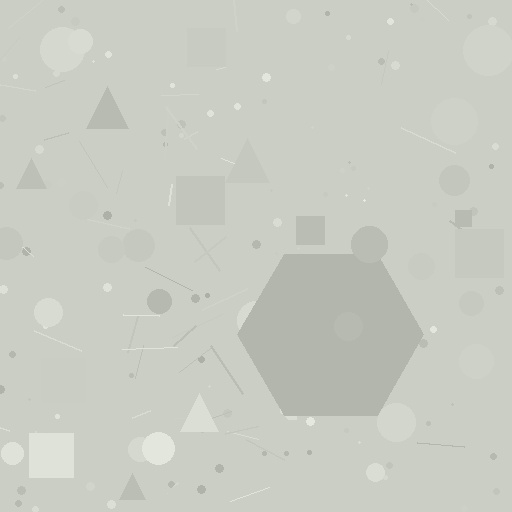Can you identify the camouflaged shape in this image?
The camouflaged shape is a hexagon.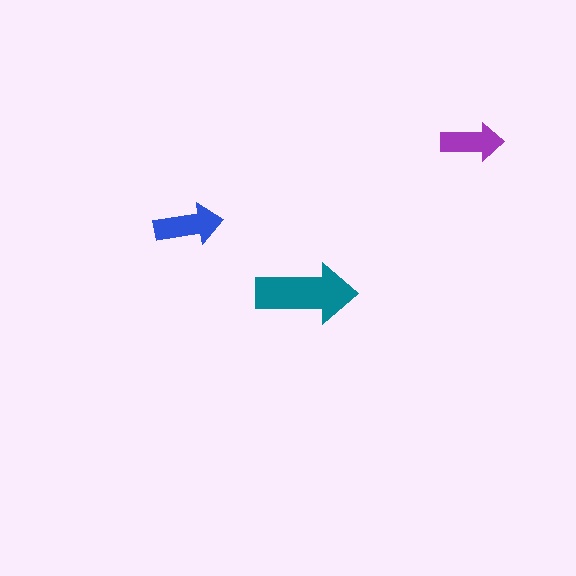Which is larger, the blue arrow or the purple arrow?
The blue one.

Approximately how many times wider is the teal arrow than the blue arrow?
About 1.5 times wider.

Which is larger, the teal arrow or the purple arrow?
The teal one.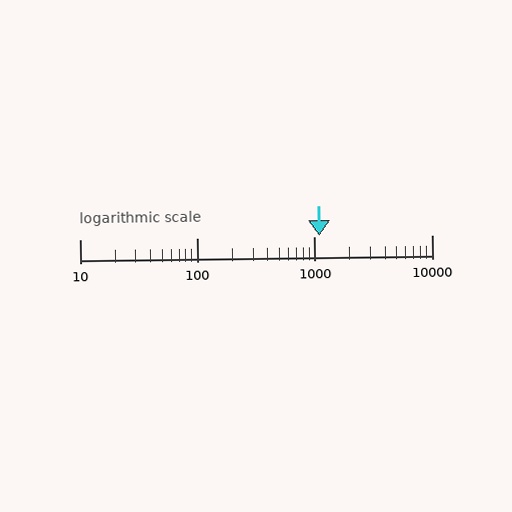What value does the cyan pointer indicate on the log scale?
The pointer indicates approximately 1100.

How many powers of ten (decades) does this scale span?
The scale spans 3 decades, from 10 to 10000.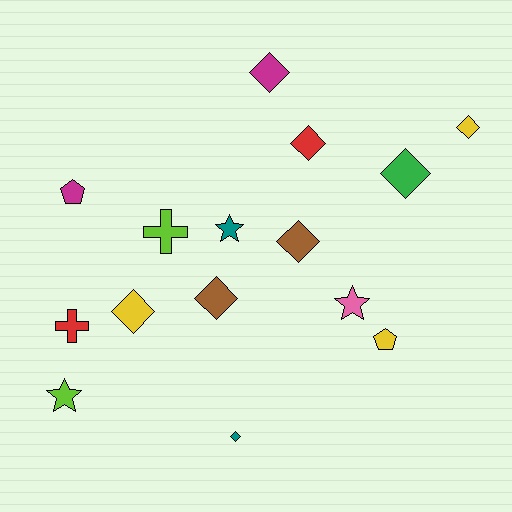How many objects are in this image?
There are 15 objects.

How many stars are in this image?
There are 3 stars.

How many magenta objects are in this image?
There are 2 magenta objects.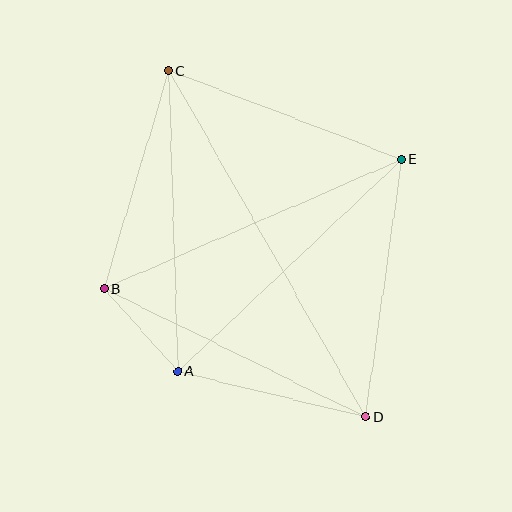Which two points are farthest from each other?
Points C and D are farthest from each other.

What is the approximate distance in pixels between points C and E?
The distance between C and E is approximately 249 pixels.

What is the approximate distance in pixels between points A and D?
The distance between A and D is approximately 194 pixels.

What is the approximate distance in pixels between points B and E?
The distance between B and E is approximately 325 pixels.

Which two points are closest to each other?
Points A and B are closest to each other.